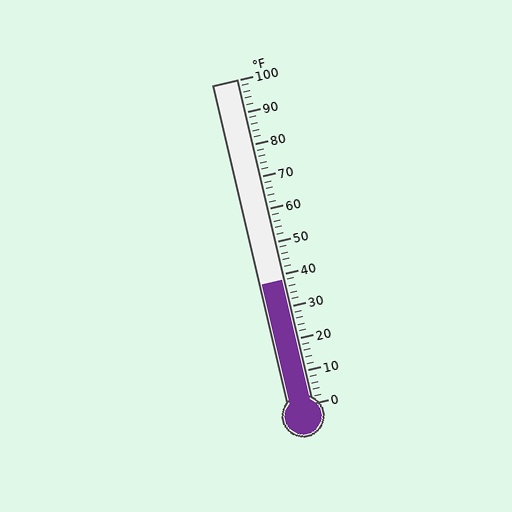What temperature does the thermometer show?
The thermometer shows approximately 38°F.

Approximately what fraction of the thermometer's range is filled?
The thermometer is filled to approximately 40% of its range.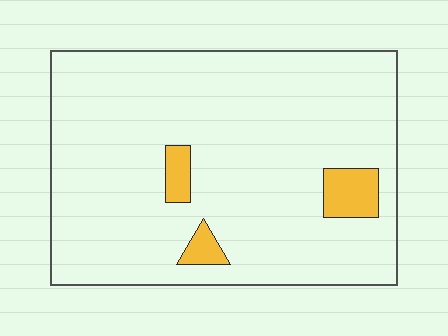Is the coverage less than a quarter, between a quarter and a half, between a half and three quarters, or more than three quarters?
Less than a quarter.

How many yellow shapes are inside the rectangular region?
3.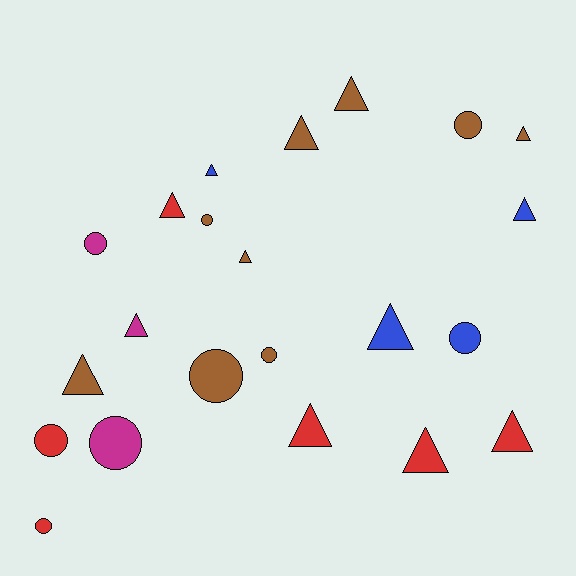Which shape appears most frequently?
Triangle, with 13 objects.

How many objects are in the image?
There are 22 objects.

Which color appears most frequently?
Brown, with 9 objects.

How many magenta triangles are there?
There is 1 magenta triangle.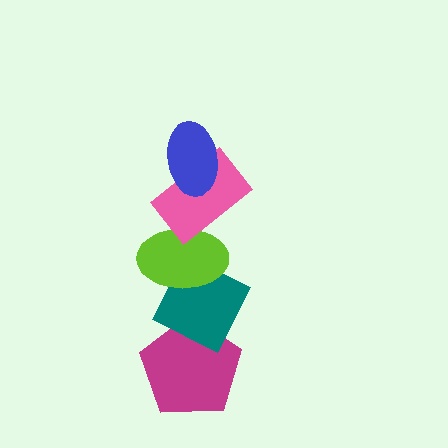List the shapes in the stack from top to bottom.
From top to bottom: the blue ellipse, the pink rectangle, the lime ellipse, the teal diamond, the magenta pentagon.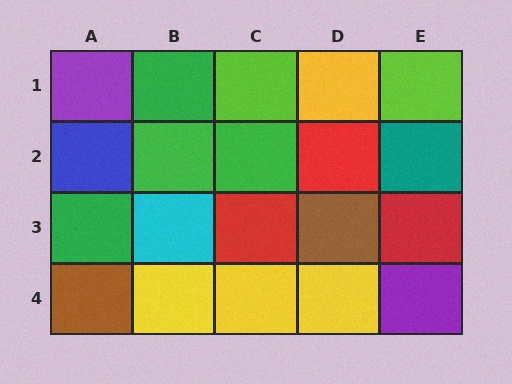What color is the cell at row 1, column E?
Lime.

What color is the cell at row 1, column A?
Purple.